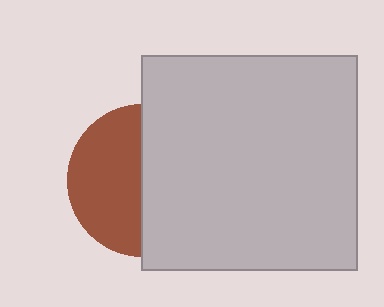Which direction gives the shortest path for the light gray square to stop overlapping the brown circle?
Moving right gives the shortest separation.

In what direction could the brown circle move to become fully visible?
The brown circle could move left. That would shift it out from behind the light gray square entirely.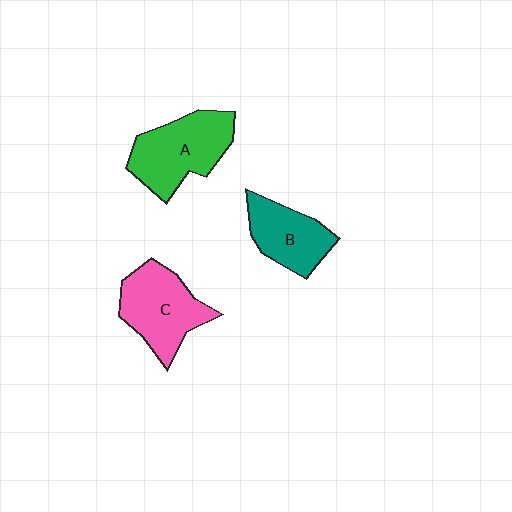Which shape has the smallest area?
Shape B (teal).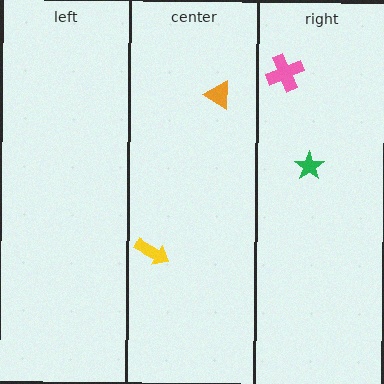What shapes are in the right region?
The green star, the pink cross.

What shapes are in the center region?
The yellow arrow, the orange triangle.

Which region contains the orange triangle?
The center region.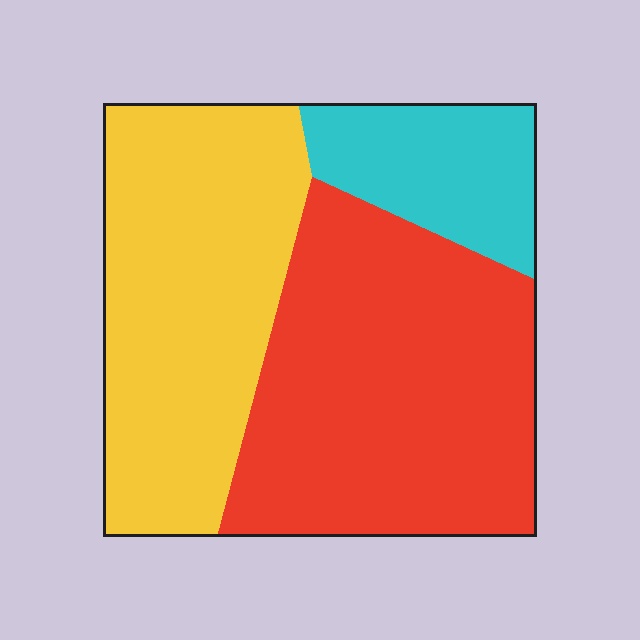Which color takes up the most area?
Red, at roughly 45%.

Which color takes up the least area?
Cyan, at roughly 15%.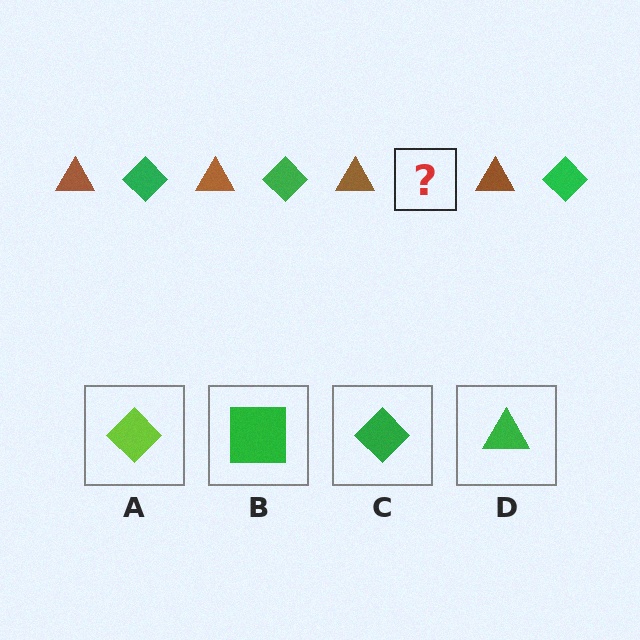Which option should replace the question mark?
Option C.